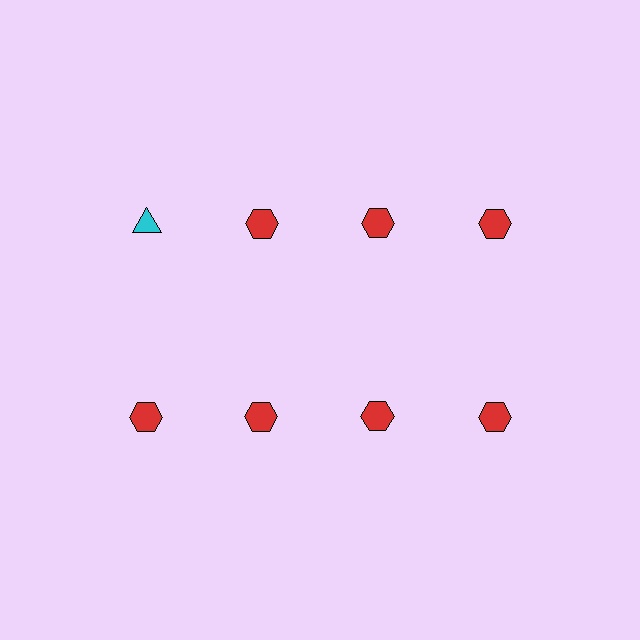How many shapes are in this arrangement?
There are 8 shapes arranged in a grid pattern.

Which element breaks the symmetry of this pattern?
The cyan triangle in the top row, leftmost column breaks the symmetry. All other shapes are red hexagons.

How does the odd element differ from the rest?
It differs in both color (cyan instead of red) and shape (triangle instead of hexagon).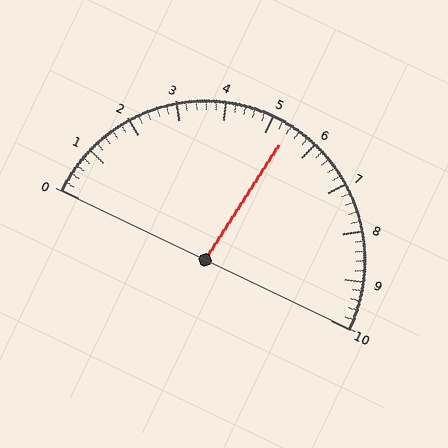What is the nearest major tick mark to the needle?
The nearest major tick mark is 5.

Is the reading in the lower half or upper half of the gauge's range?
The reading is in the upper half of the range (0 to 10).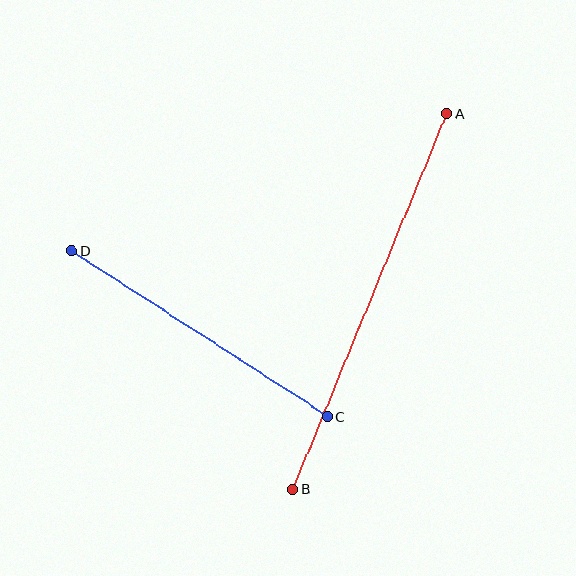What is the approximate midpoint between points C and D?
The midpoint is at approximately (199, 334) pixels.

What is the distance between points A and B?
The distance is approximately 406 pixels.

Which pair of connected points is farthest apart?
Points A and B are farthest apart.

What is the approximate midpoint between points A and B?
The midpoint is at approximately (370, 301) pixels.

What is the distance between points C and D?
The distance is approximately 305 pixels.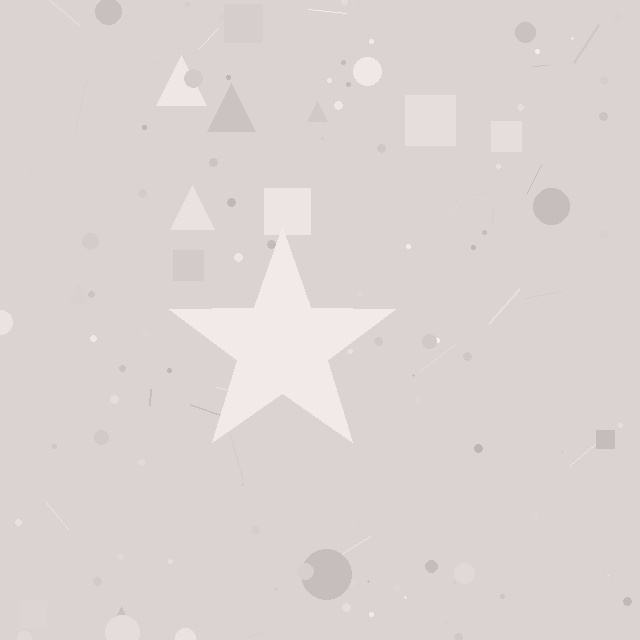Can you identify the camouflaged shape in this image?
The camouflaged shape is a star.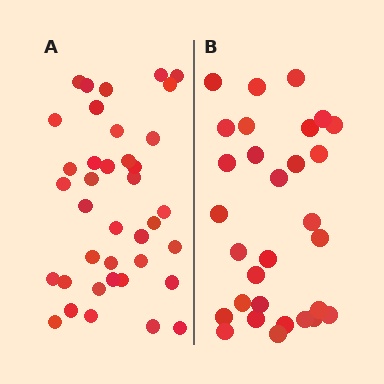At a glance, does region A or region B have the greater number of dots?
Region A (the left region) has more dots.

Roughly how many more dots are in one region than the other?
Region A has roughly 8 or so more dots than region B.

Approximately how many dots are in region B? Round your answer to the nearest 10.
About 30 dots.